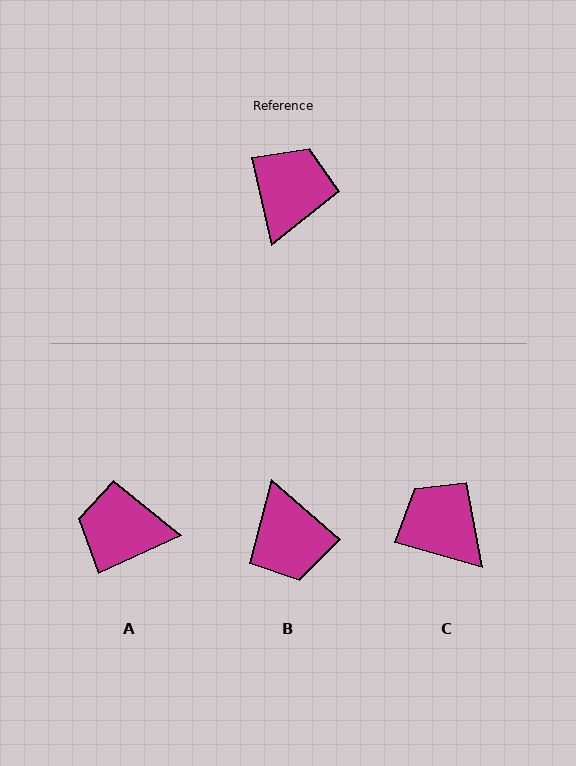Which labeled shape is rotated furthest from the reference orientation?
B, about 144 degrees away.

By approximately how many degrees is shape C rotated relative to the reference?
Approximately 62 degrees counter-clockwise.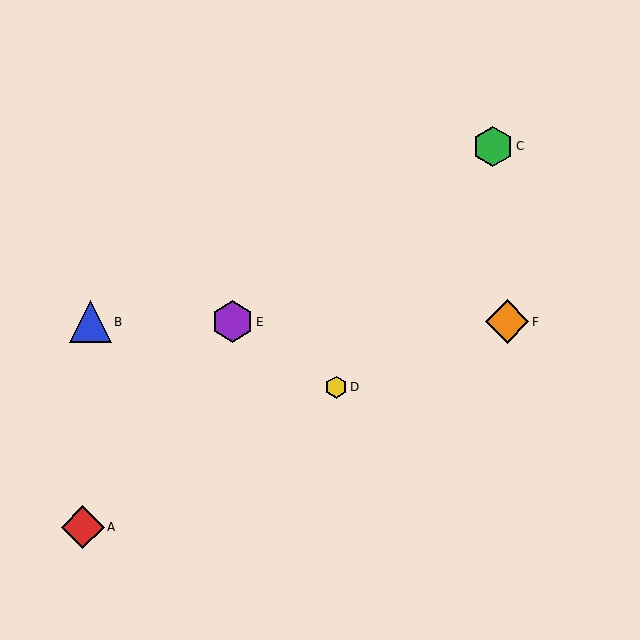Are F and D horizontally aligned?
No, F is at y≈322 and D is at y≈387.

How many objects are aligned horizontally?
3 objects (B, E, F) are aligned horizontally.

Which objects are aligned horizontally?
Objects B, E, F are aligned horizontally.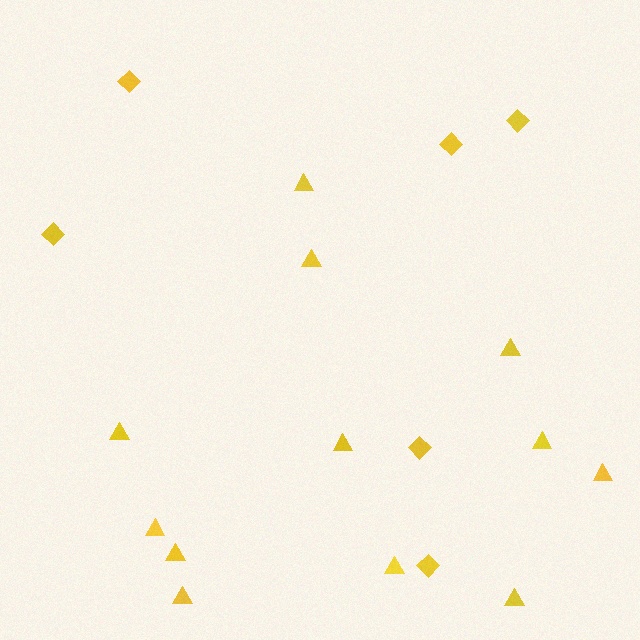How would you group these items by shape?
There are 2 groups: one group of triangles (12) and one group of diamonds (6).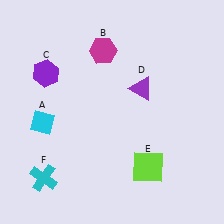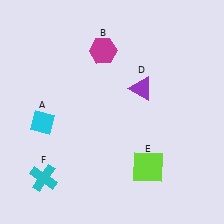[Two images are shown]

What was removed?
The purple hexagon (C) was removed in Image 2.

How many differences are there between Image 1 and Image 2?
There is 1 difference between the two images.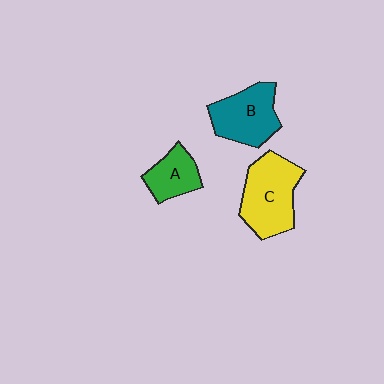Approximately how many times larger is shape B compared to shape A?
Approximately 1.5 times.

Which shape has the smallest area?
Shape A (green).